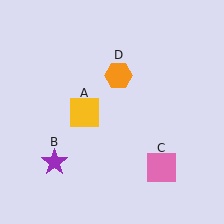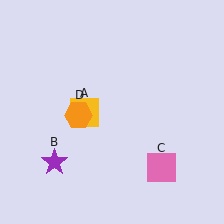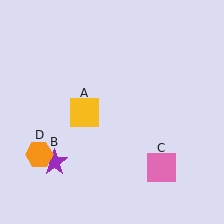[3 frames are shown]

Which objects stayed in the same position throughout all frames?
Yellow square (object A) and purple star (object B) and pink square (object C) remained stationary.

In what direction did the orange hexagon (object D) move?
The orange hexagon (object D) moved down and to the left.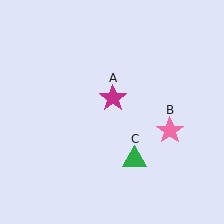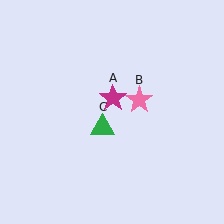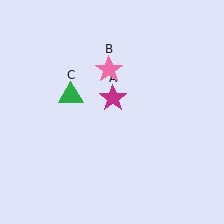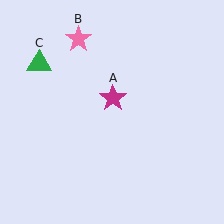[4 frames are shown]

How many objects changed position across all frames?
2 objects changed position: pink star (object B), green triangle (object C).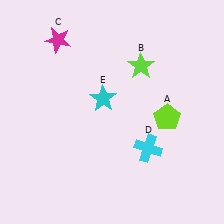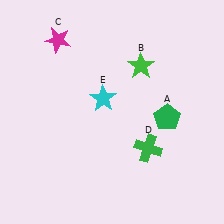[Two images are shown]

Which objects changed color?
A changed from lime to green. B changed from lime to green. D changed from cyan to green.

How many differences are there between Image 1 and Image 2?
There are 3 differences between the two images.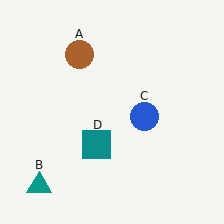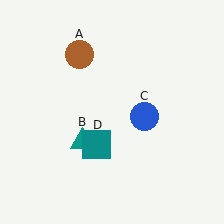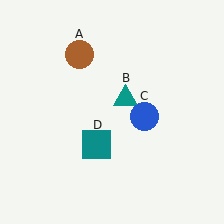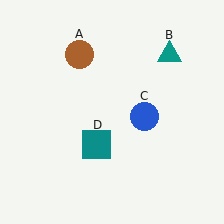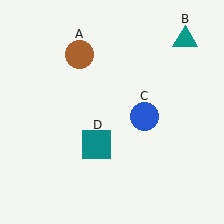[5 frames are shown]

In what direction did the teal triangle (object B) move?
The teal triangle (object B) moved up and to the right.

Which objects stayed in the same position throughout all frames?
Brown circle (object A) and blue circle (object C) and teal square (object D) remained stationary.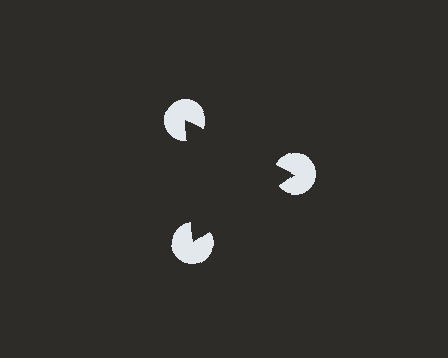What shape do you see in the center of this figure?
An illusory triangle — its edges are inferred from the aligned wedge cuts in the pac-man discs, not physically drawn.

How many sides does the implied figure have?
3 sides.